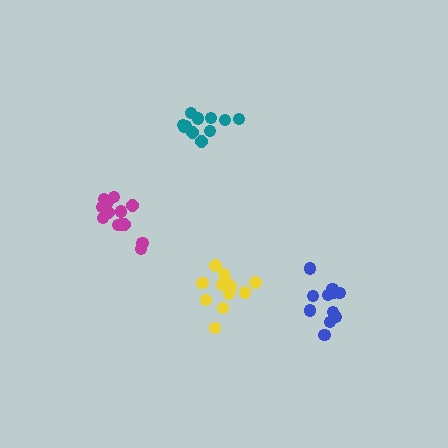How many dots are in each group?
Group 1: 11 dots, Group 2: 12 dots, Group 3: 15 dots, Group 4: 11 dots (49 total).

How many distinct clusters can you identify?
There are 4 distinct clusters.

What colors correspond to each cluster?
The clusters are colored: teal, yellow, magenta, blue.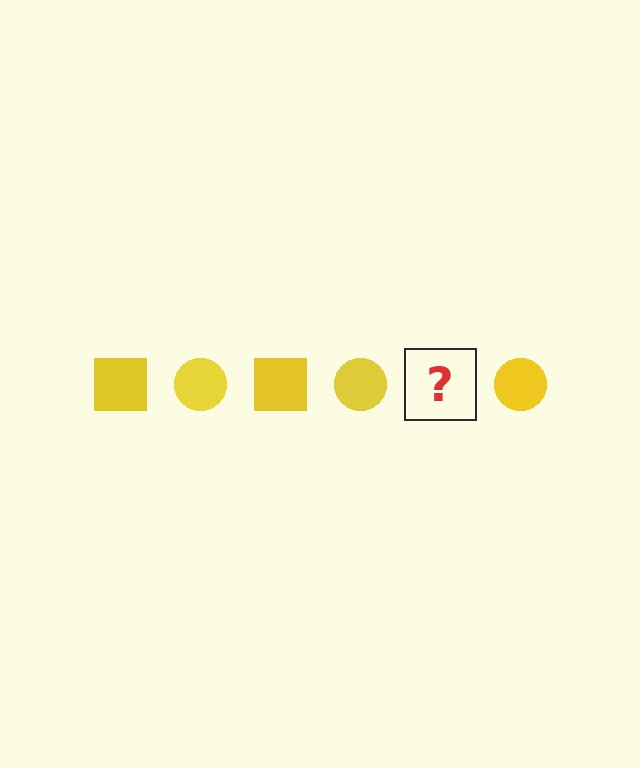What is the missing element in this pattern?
The missing element is a yellow square.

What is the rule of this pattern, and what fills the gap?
The rule is that the pattern cycles through square, circle shapes in yellow. The gap should be filled with a yellow square.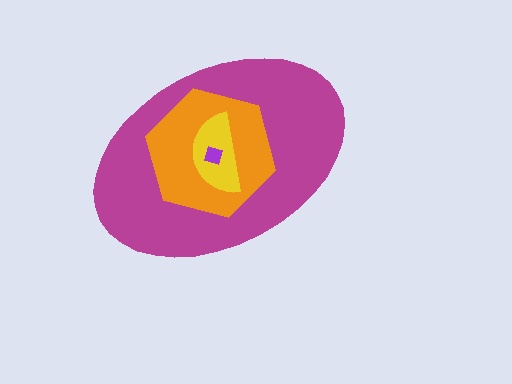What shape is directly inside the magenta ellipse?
The orange hexagon.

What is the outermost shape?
The magenta ellipse.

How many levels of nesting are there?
4.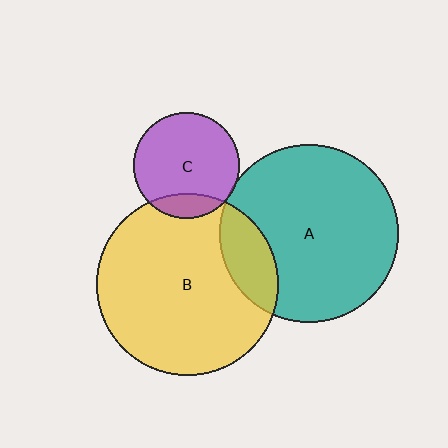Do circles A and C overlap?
Yes.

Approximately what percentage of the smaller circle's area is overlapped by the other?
Approximately 5%.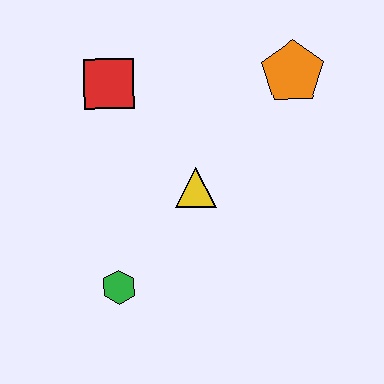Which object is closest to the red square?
The yellow triangle is closest to the red square.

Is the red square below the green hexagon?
No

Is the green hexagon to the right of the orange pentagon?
No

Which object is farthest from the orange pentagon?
The green hexagon is farthest from the orange pentagon.